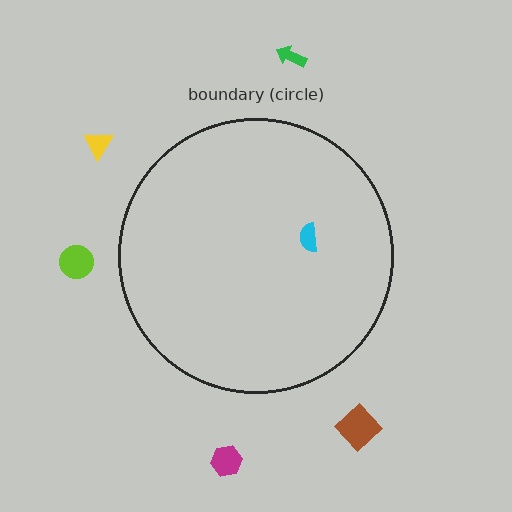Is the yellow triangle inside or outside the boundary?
Outside.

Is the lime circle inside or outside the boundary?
Outside.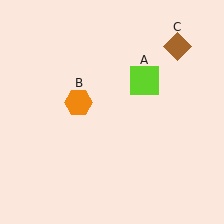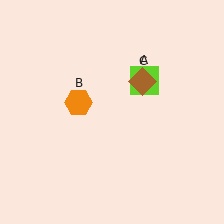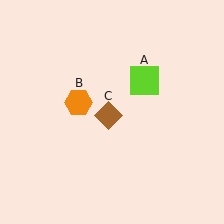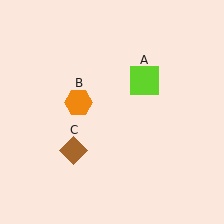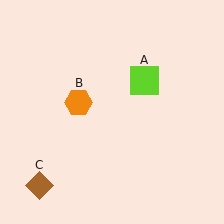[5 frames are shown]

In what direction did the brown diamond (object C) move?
The brown diamond (object C) moved down and to the left.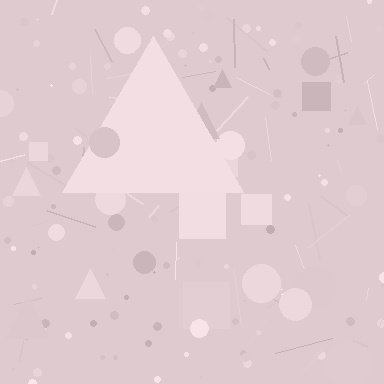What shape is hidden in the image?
A triangle is hidden in the image.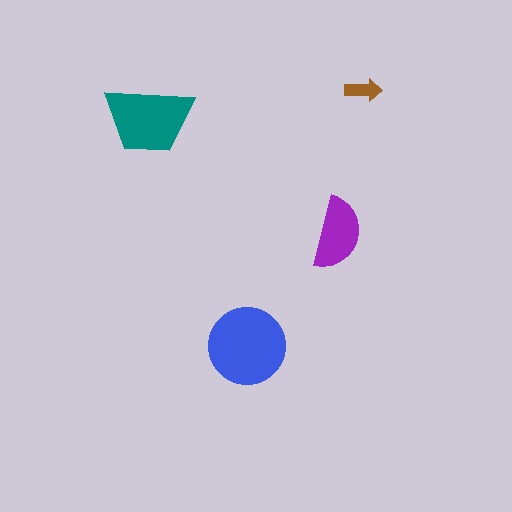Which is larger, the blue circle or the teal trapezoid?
The blue circle.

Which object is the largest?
The blue circle.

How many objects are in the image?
There are 4 objects in the image.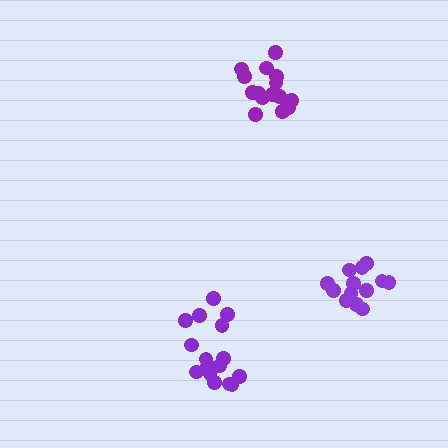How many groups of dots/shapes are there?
There are 3 groups.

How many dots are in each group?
Group 1: 17 dots, Group 2: 13 dots, Group 3: 15 dots (45 total).